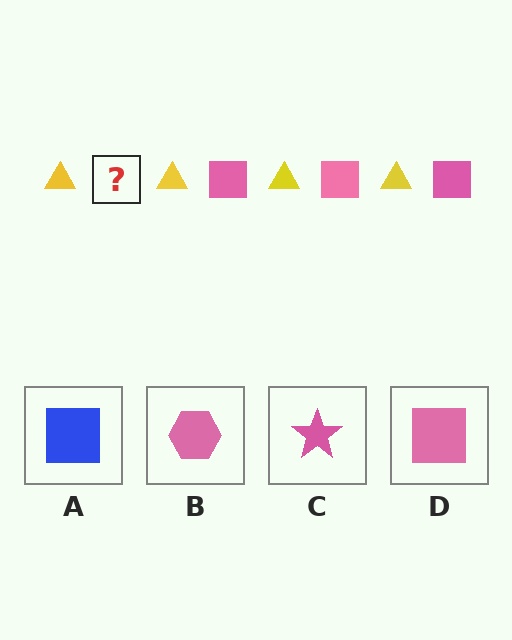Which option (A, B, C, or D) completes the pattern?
D.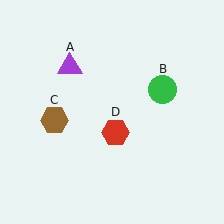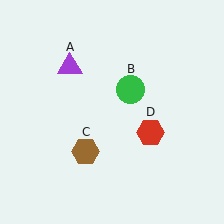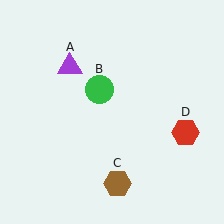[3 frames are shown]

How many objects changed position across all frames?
3 objects changed position: green circle (object B), brown hexagon (object C), red hexagon (object D).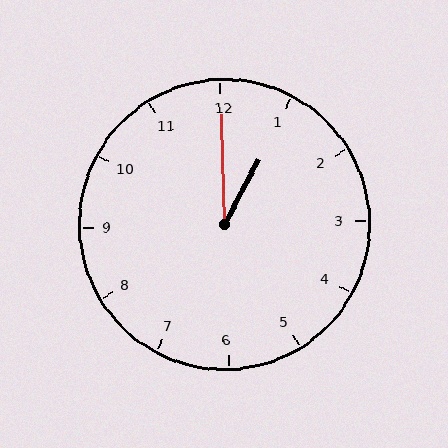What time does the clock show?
1:00.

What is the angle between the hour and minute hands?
Approximately 30 degrees.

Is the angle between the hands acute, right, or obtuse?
It is acute.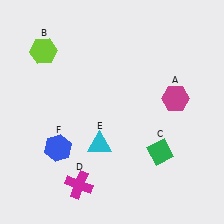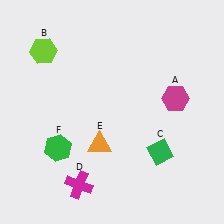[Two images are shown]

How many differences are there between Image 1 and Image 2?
There are 2 differences between the two images.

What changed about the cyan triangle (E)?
In Image 1, E is cyan. In Image 2, it changed to orange.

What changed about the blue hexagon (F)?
In Image 1, F is blue. In Image 2, it changed to green.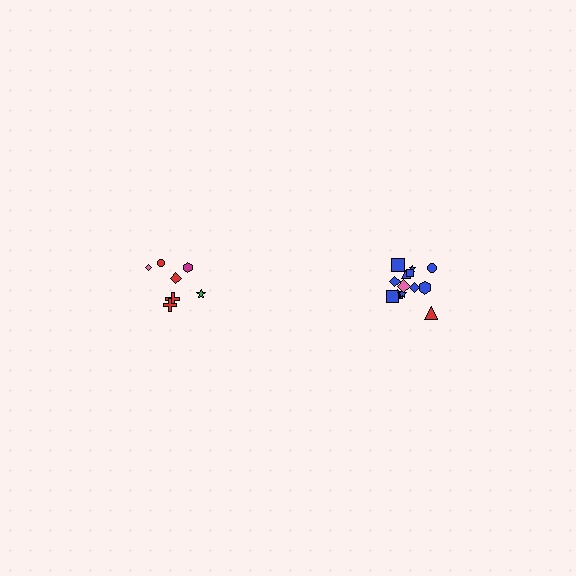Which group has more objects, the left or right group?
The right group.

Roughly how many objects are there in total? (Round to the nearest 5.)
Roughly 20 objects in total.